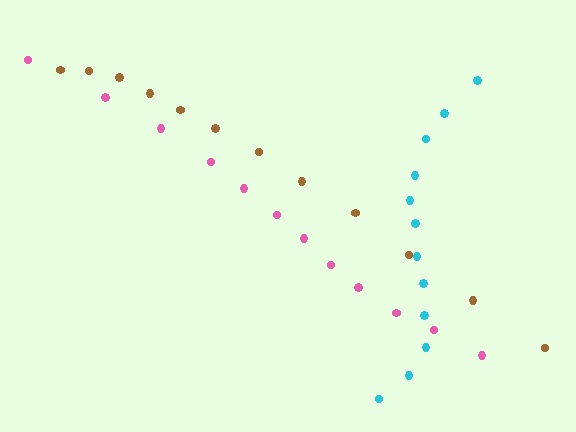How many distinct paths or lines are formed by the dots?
There are 3 distinct paths.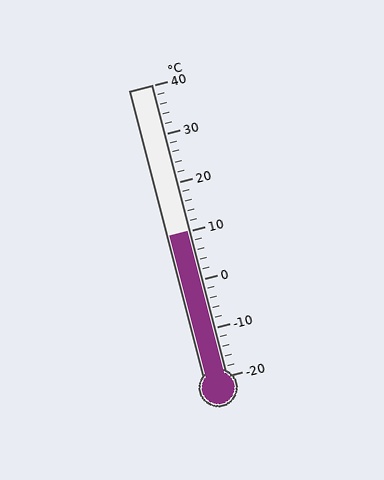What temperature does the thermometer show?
The thermometer shows approximately 10°C.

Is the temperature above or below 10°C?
The temperature is at 10°C.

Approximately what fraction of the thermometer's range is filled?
The thermometer is filled to approximately 50% of its range.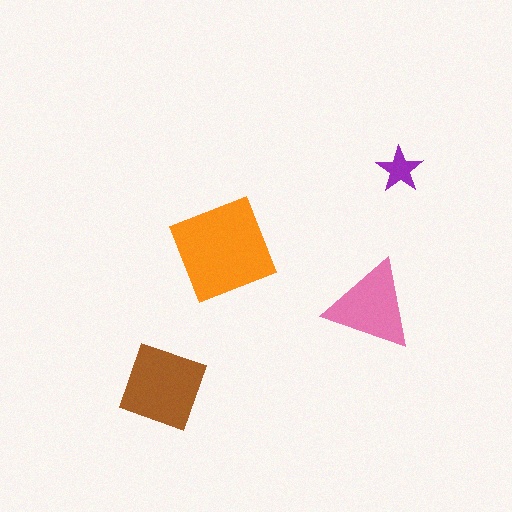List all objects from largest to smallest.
The orange square, the brown diamond, the pink triangle, the purple star.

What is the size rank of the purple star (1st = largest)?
4th.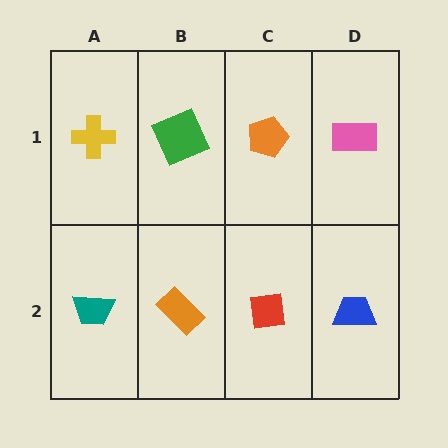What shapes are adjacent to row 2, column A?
A yellow cross (row 1, column A), an orange rectangle (row 2, column B).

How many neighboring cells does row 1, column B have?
3.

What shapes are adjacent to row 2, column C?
An orange pentagon (row 1, column C), an orange rectangle (row 2, column B), a blue trapezoid (row 2, column D).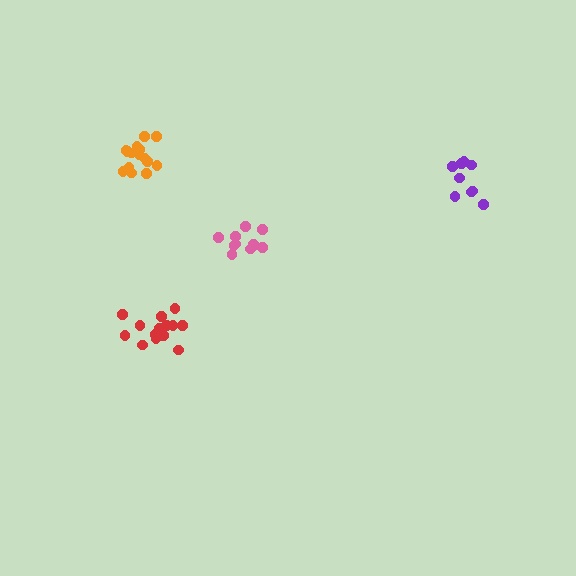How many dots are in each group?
Group 1: 15 dots, Group 2: 11 dots, Group 3: 15 dots, Group 4: 9 dots (50 total).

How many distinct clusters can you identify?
There are 4 distinct clusters.